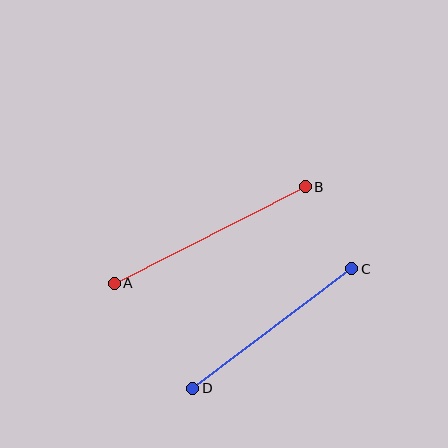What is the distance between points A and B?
The distance is approximately 214 pixels.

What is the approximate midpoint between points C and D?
The midpoint is at approximately (272, 329) pixels.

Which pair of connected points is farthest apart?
Points A and B are farthest apart.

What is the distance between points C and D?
The distance is approximately 199 pixels.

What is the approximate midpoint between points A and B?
The midpoint is at approximately (210, 235) pixels.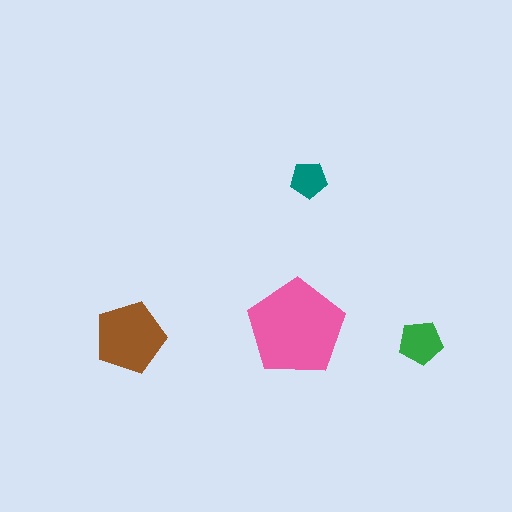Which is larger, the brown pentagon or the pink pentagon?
The pink one.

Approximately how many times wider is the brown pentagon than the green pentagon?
About 1.5 times wider.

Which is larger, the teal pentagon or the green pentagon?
The green one.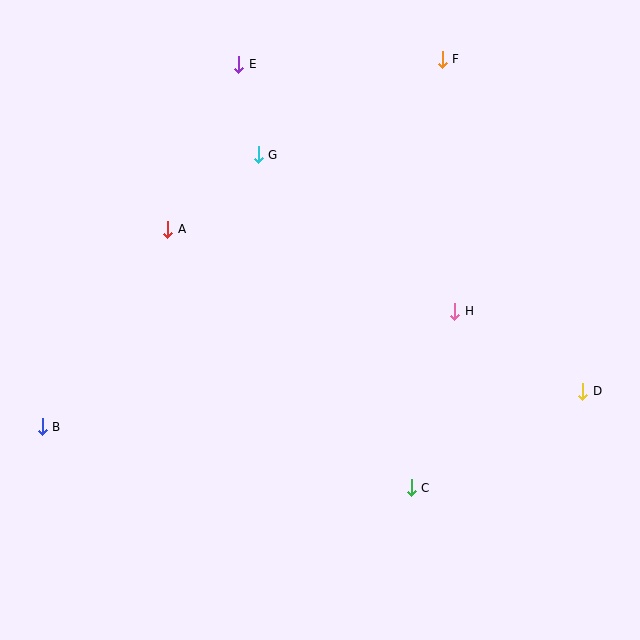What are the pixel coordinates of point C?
Point C is at (411, 488).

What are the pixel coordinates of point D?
Point D is at (583, 391).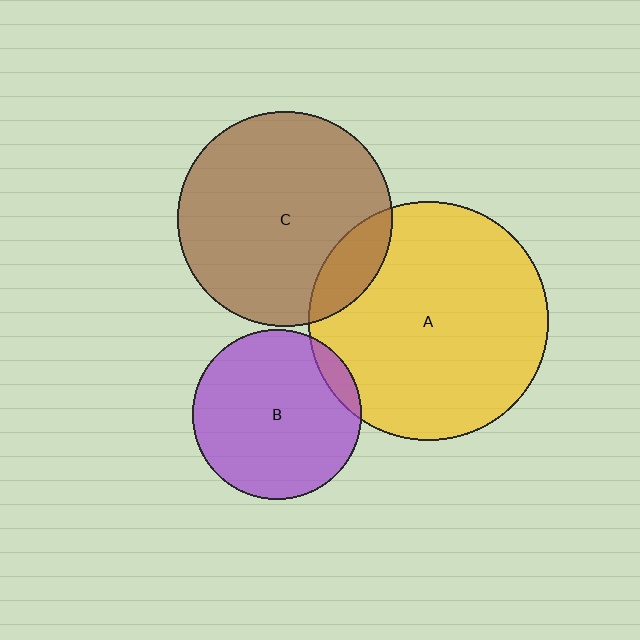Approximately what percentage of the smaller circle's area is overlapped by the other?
Approximately 15%.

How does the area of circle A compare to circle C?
Approximately 1.2 times.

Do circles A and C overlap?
Yes.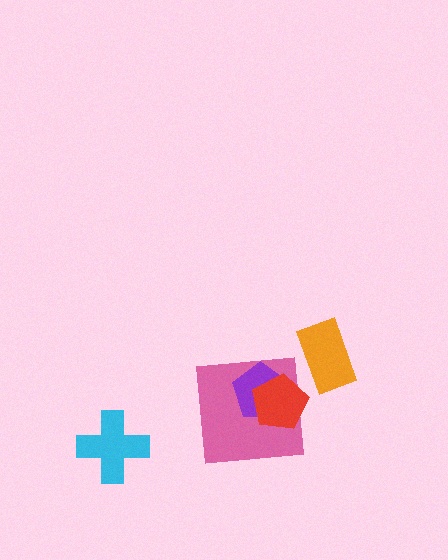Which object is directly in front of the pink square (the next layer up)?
The purple pentagon is directly in front of the pink square.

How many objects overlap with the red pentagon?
2 objects overlap with the red pentagon.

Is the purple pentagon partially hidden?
Yes, it is partially covered by another shape.